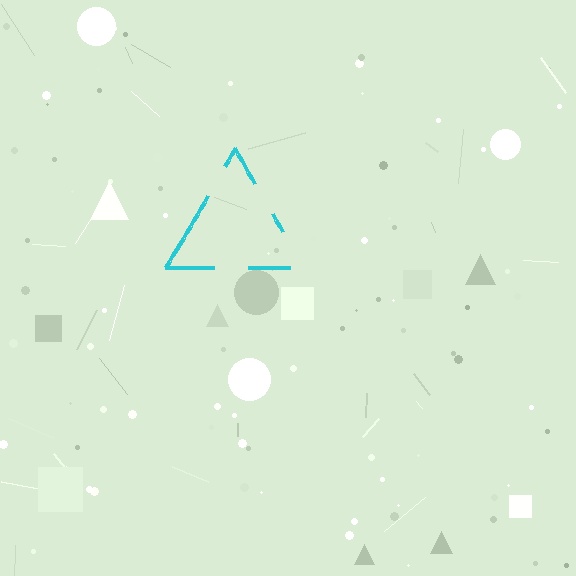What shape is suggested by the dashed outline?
The dashed outline suggests a triangle.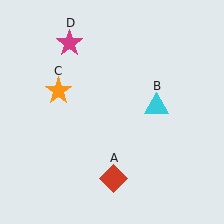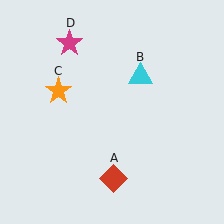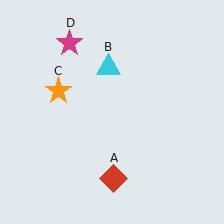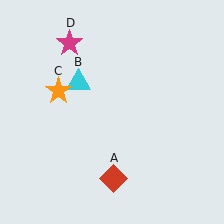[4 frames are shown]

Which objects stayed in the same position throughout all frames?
Red diamond (object A) and orange star (object C) and magenta star (object D) remained stationary.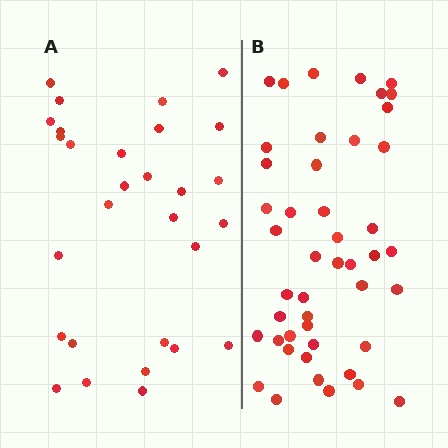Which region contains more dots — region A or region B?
Region B (the right region) has more dots.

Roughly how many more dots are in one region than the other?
Region B has approximately 15 more dots than region A.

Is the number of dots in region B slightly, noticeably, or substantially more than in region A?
Region B has substantially more. The ratio is roughly 1.6 to 1.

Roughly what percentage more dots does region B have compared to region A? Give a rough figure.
About 60% more.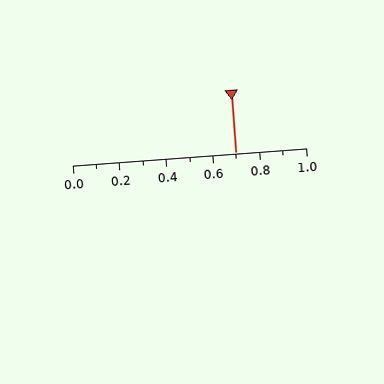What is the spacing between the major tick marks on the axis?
The major ticks are spaced 0.2 apart.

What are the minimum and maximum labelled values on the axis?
The axis runs from 0.0 to 1.0.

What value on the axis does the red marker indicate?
The marker indicates approximately 0.7.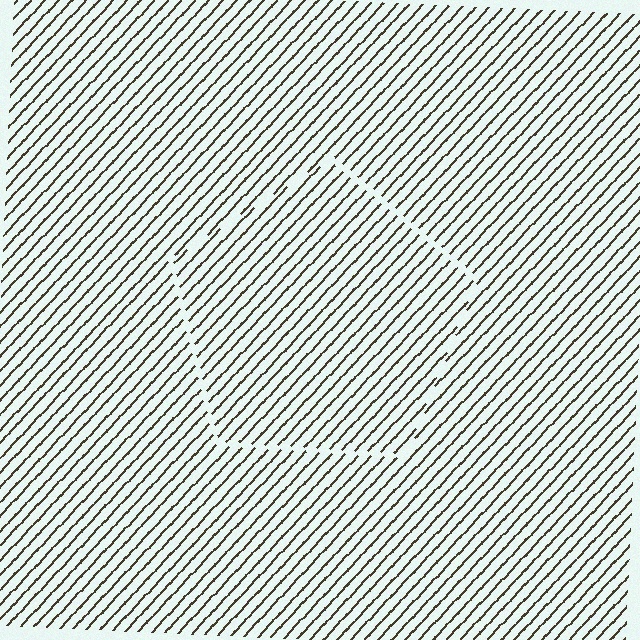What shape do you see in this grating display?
An illusory pentagon. The interior of the shape contains the same grating, shifted by half a period — the contour is defined by the phase discontinuity where line-ends from the inner and outer gratings abut.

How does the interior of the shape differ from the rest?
The interior of the shape contains the same grating, shifted by half a period — the contour is defined by the phase discontinuity where line-ends from the inner and outer gratings abut.